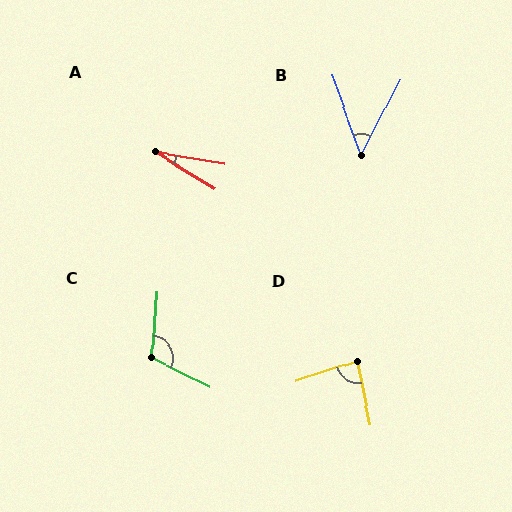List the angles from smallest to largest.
A (22°), B (47°), D (84°), C (112°).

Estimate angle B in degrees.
Approximately 47 degrees.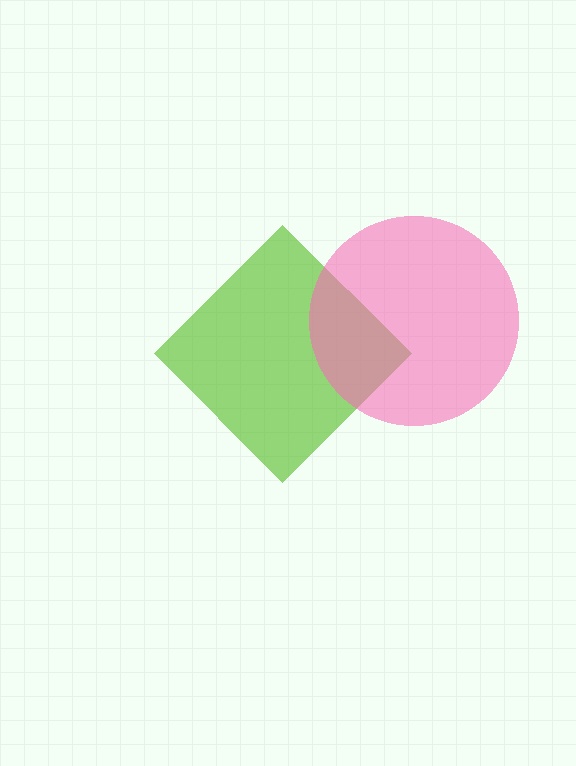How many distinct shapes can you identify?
There are 2 distinct shapes: a lime diamond, a pink circle.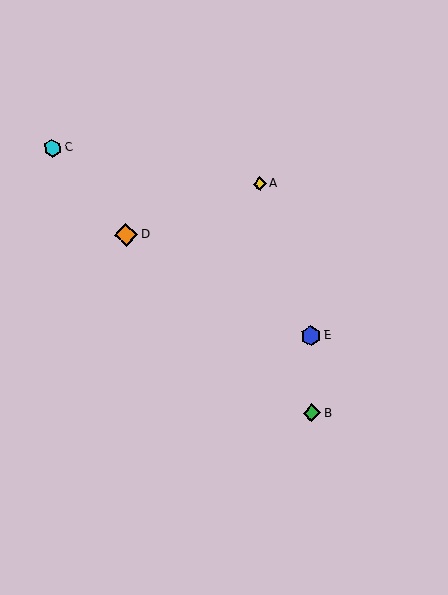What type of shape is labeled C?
Shape C is a cyan hexagon.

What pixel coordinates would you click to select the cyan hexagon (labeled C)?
Click at (53, 148) to select the cyan hexagon C.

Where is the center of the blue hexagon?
The center of the blue hexagon is at (311, 336).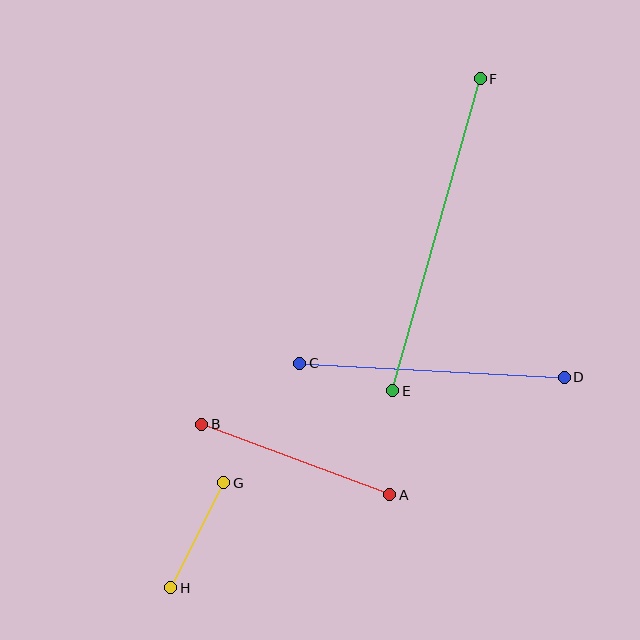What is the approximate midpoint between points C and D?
The midpoint is at approximately (432, 370) pixels.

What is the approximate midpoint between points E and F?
The midpoint is at approximately (437, 235) pixels.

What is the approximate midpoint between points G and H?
The midpoint is at approximately (197, 535) pixels.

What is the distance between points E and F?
The distance is approximately 324 pixels.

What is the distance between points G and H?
The distance is approximately 118 pixels.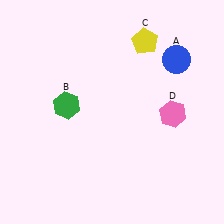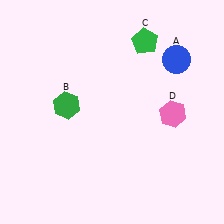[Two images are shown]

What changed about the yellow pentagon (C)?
In Image 1, C is yellow. In Image 2, it changed to green.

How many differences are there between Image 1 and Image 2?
There is 1 difference between the two images.